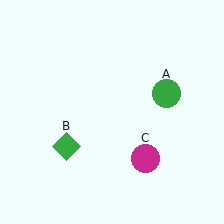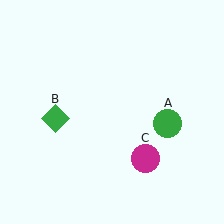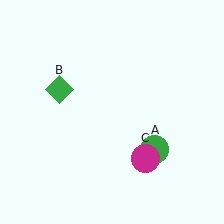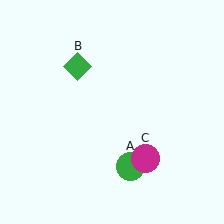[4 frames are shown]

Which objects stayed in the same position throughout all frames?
Magenta circle (object C) remained stationary.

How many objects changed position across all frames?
2 objects changed position: green circle (object A), green diamond (object B).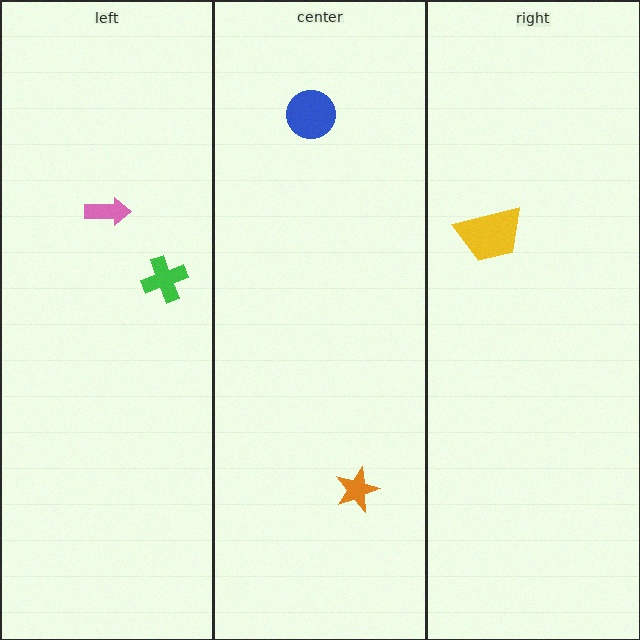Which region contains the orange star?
The center region.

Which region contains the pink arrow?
The left region.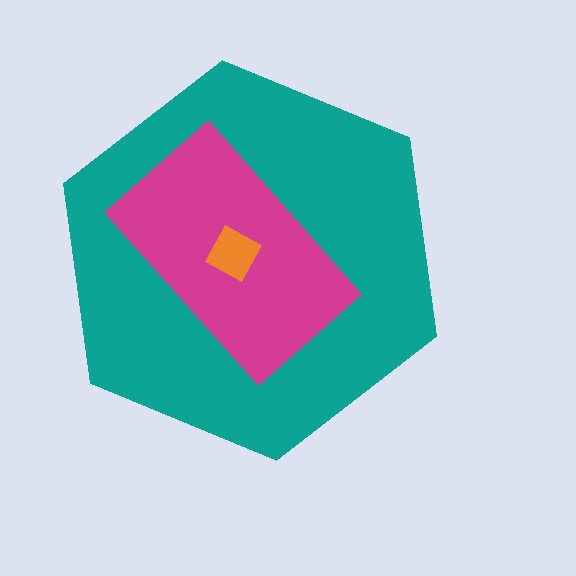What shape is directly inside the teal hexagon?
The magenta rectangle.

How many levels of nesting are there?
3.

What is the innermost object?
The orange diamond.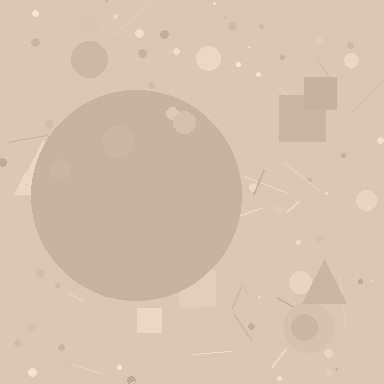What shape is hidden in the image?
A circle is hidden in the image.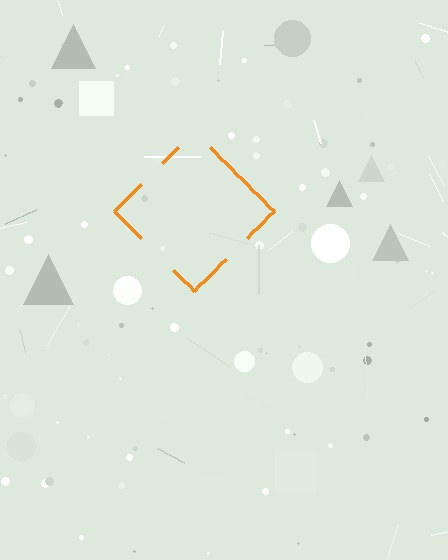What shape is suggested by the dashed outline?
The dashed outline suggests a diamond.